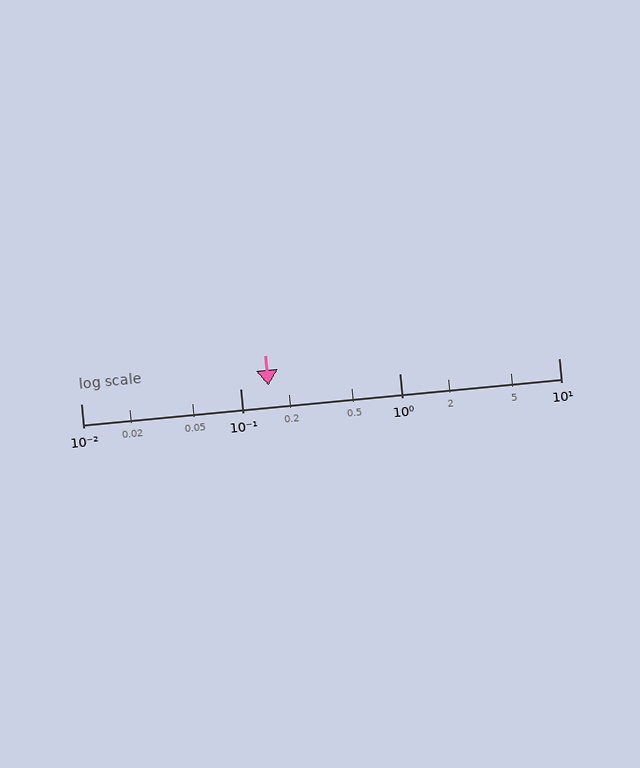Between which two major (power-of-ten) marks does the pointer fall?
The pointer is between 0.1 and 1.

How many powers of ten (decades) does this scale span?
The scale spans 3 decades, from 0.01 to 10.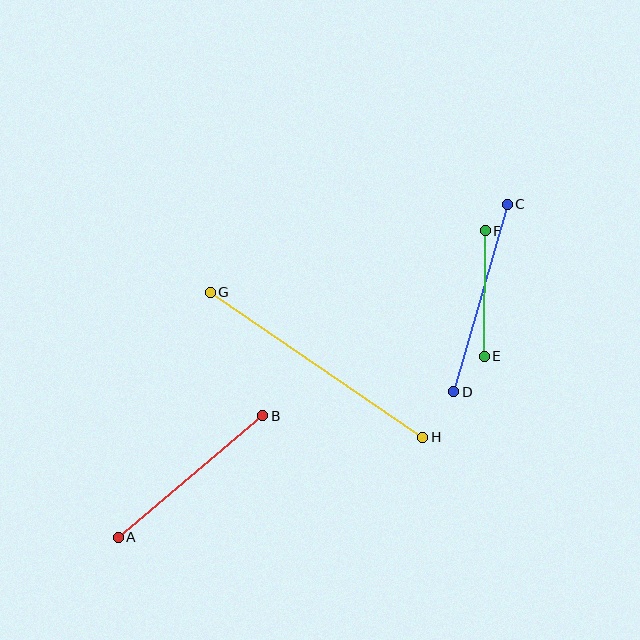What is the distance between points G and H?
The distance is approximately 257 pixels.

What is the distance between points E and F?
The distance is approximately 125 pixels.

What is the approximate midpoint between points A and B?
The midpoint is at approximately (190, 477) pixels.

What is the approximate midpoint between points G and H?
The midpoint is at approximately (316, 365) pixels.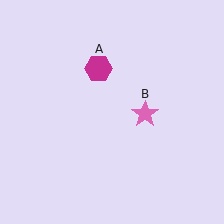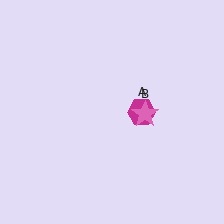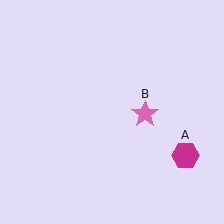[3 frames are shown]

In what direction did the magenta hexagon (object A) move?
The magenta hexagon (object A) moved down and to the right.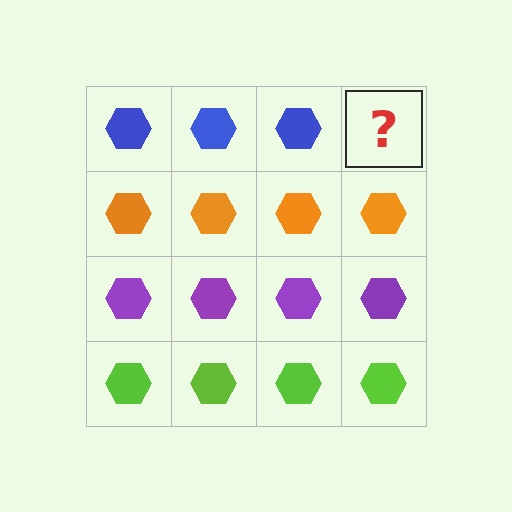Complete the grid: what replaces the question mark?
The question mark should be replaced with a blue hexagon.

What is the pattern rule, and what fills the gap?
The rule is that each row has a consistent color. The gap should be filled with a blue hexagon.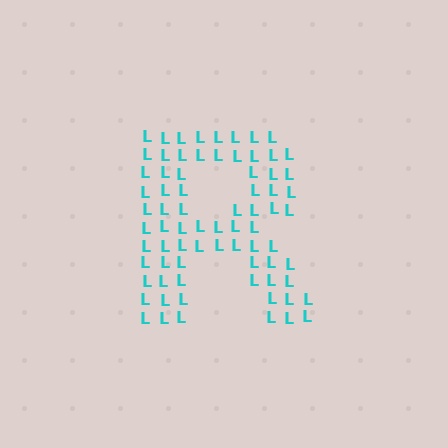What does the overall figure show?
The overall figure shows the letter R.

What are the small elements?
The small elements are letter L's.